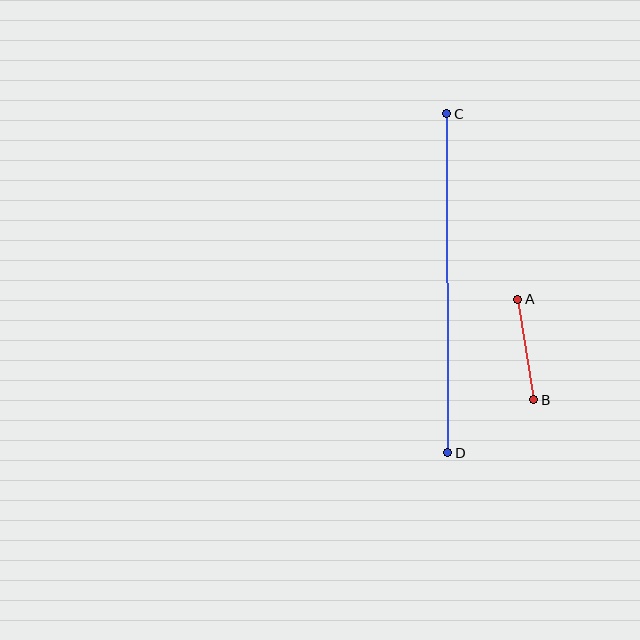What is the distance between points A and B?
The distance is approximately 102 pixels.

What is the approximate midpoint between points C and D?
The midpoint is at approximately (447, 283) pixels.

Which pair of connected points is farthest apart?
Points C and D are farthest apart.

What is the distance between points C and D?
The distance is approximately 339 pixels.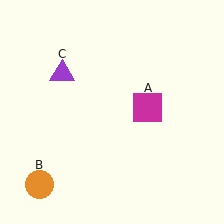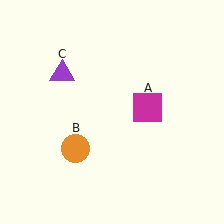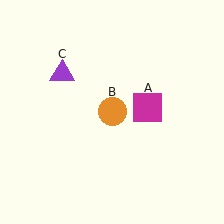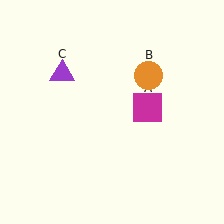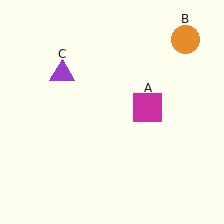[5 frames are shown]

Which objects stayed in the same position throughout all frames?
Magenta square (object A) and purple triangle (object C) remained stationary.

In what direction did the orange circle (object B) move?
The orange circle (object B) moved up and to the right.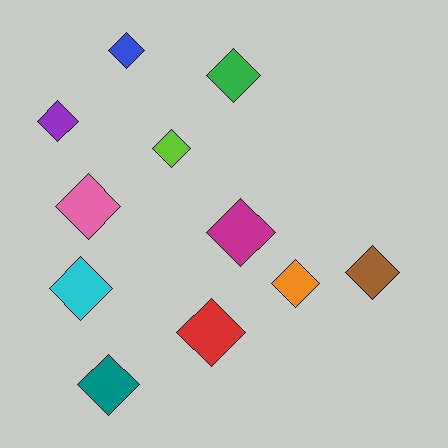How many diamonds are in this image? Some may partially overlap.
There are 11 diamonds.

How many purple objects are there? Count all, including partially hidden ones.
There is 1 purple object.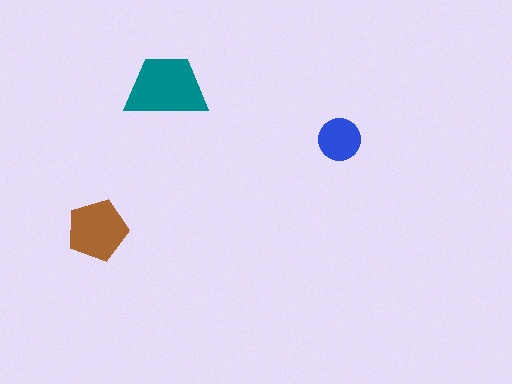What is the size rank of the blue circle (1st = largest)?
3rd.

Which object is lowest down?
The brown pentagon is bottommost.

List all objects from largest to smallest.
The teal trapezoid, the brown pentagon, the blue circle.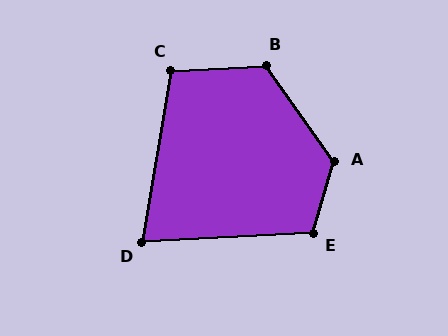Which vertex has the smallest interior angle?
D, at approximately 78 degrees.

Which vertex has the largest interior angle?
A, at approximately 128 degrees.